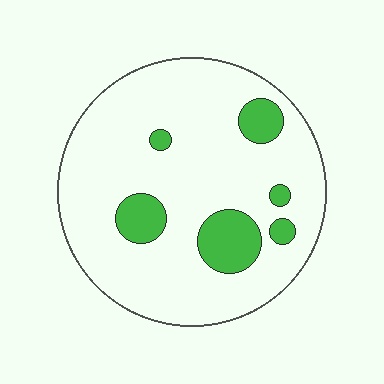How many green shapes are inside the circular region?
6.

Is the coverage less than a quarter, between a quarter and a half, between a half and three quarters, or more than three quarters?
Less than a quarter.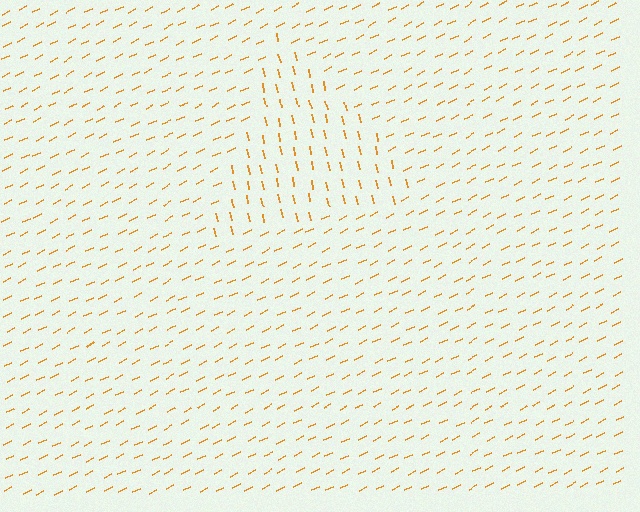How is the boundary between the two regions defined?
The boundary is defined purely by a change in line orientation (approximately 76 degrees difference). All lines are the same color and thickness.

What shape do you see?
I see a triangle.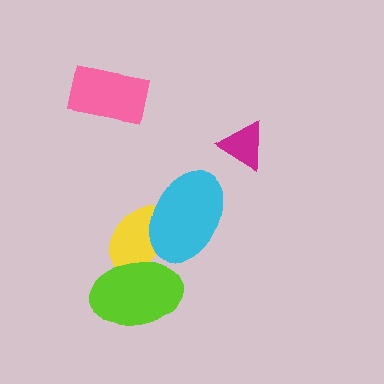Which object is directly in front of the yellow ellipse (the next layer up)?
The cyan ellipse is directly in front of the yellow ellipse.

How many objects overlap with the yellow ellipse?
2 objects overlap with the yellow ellipse.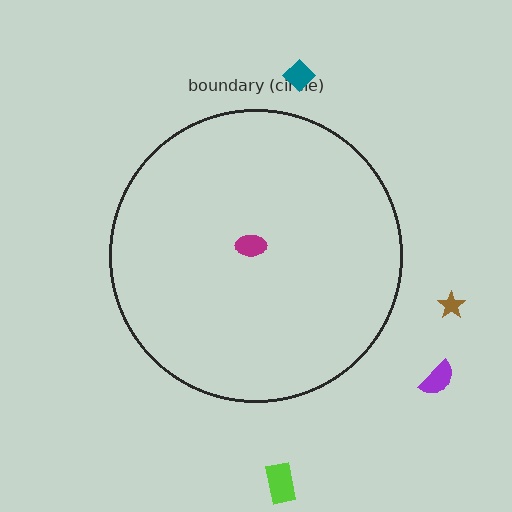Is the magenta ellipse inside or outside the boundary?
Inside.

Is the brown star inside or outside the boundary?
Outside.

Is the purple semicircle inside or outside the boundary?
Outside.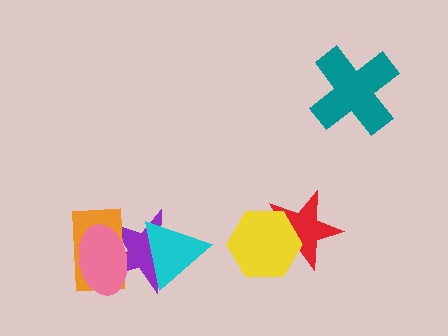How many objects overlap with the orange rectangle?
2 objects overlap with the orange rectangle.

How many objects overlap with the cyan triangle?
1 object overlaps with the cyan triangle.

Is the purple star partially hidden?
Yes, it is partially covered by another shape.